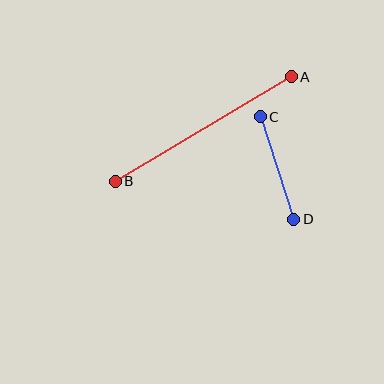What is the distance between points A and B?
The distance is approximately 205 pixels.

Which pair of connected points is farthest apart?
Points A and B are farthest apart.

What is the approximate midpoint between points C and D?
The midpoint is at approximately (277, 168) pixels.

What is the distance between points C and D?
The distance is approximately 108 pixels.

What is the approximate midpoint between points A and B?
The midpoint is at approximately (203, 129) pixels.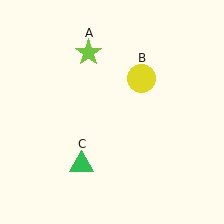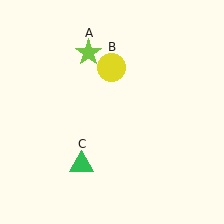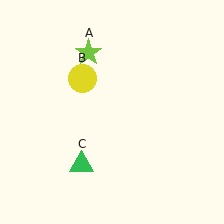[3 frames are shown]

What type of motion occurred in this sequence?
The yellow circle (object B) rotated counterclockwise around the center of the scene.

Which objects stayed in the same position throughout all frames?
Lime star (object A) and green triangle (object C) remained stationary.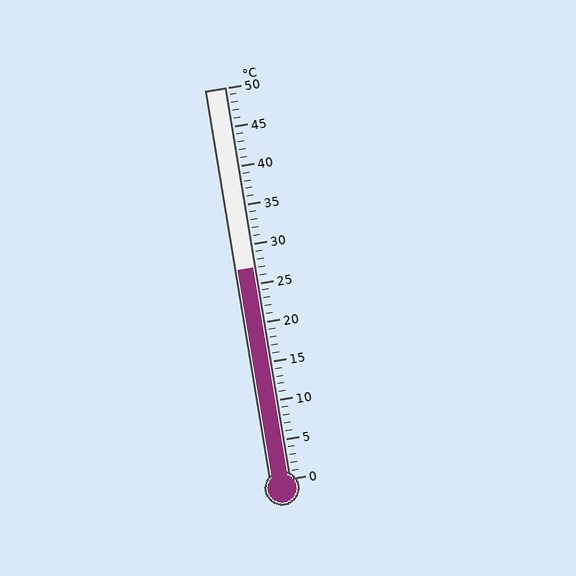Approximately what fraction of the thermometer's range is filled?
The thermometer is filled to approximately 55% of its range.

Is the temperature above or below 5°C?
The temperature is above 5°C.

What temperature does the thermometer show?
The thermometer shows approximately 27°C.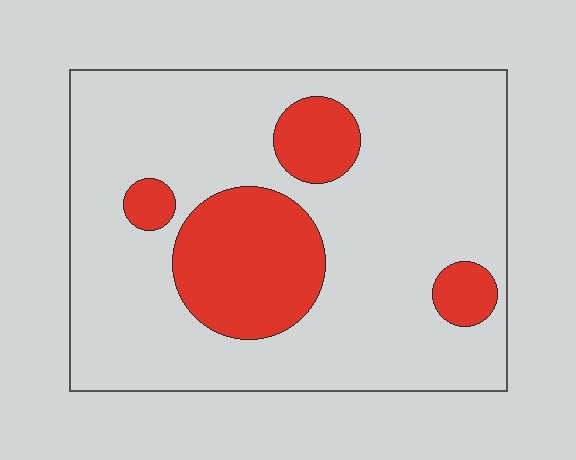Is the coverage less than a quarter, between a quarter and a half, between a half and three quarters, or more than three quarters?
Less than a quarter.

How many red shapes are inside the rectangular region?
4.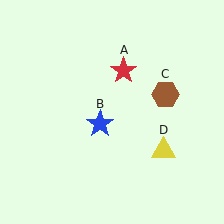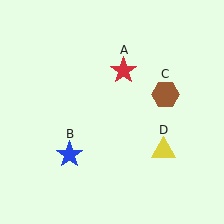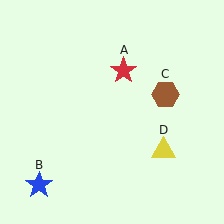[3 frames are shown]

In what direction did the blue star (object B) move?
The blue star (object B) moved down and to the left.